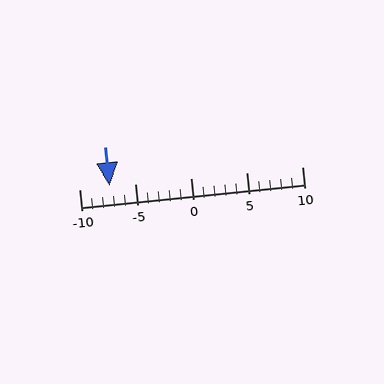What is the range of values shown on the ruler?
The ruler shows values from -10 to 10.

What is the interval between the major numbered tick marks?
The major tick marks are spaced 5 units apart.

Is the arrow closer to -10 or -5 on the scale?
The arrow is closer to -5.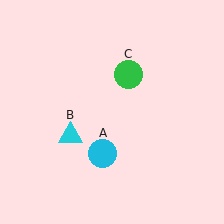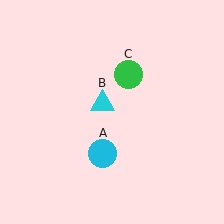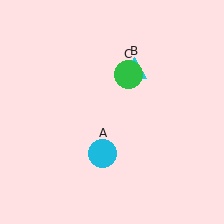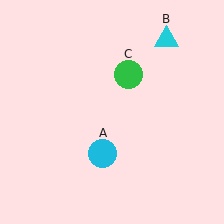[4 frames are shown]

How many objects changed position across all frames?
1 object changed position: cyan triangle (object B).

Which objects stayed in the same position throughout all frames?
Cyan circle (object A) and green circle (object C) remained stationary.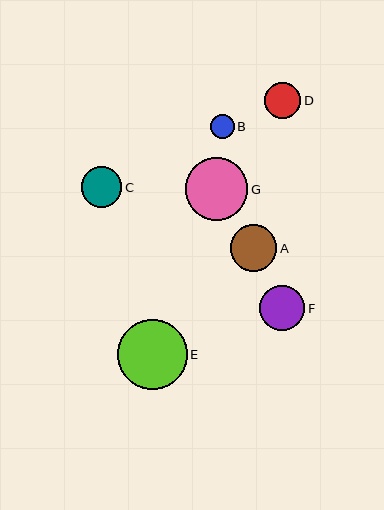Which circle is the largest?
Circle E is the largest with a size of approximately 70 pixels.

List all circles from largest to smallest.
From largest to smallest: E, G, A, F, C, D, B.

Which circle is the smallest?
Circle B is the smallest with a size of approximately 24 pixels.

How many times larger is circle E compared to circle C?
Circle E is approximately 1.7 times the size of circle C.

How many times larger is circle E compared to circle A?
Circle E is approximately 1.5 times the size of circle A.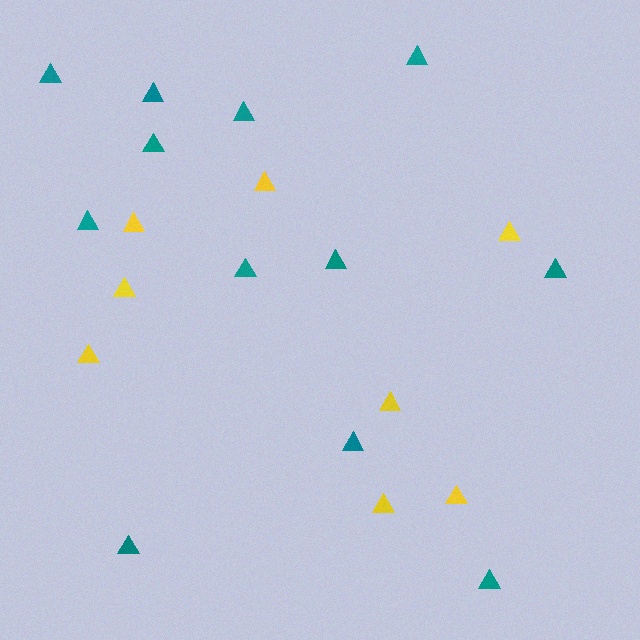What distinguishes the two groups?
There are 2 groups: one group of yellow triangles (8) and one group of teal triangles (12).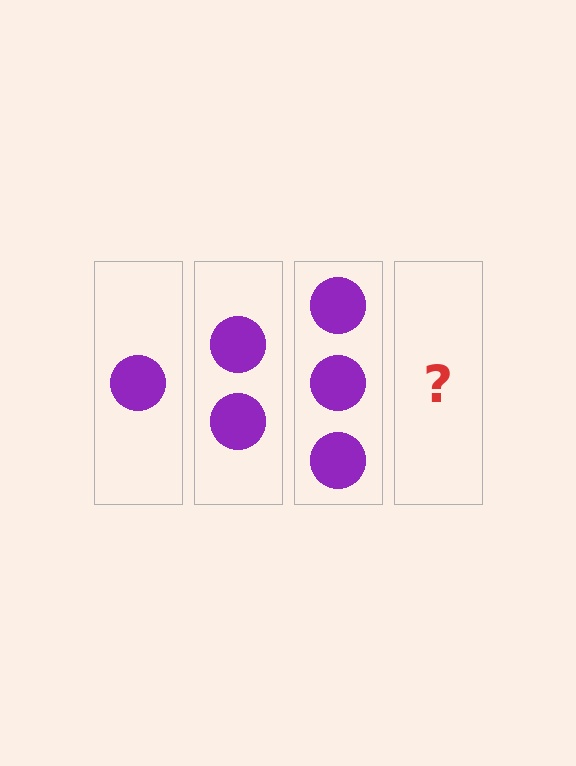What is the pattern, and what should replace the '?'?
The pattern is that each step adds one more circle. The '?' should be 4 circles.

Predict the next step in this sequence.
The next step is 4 circles.